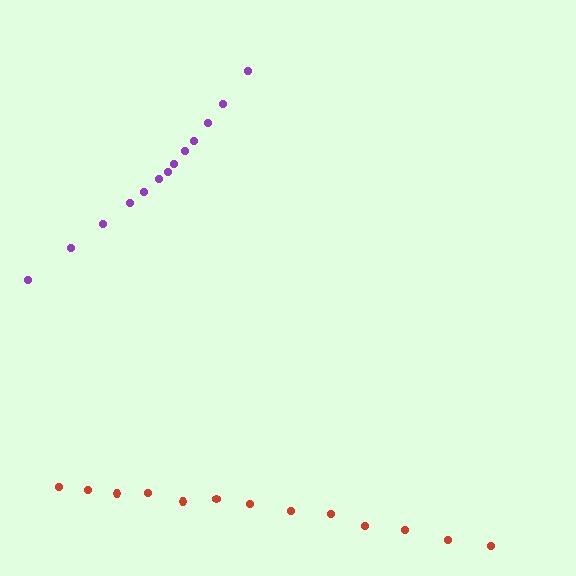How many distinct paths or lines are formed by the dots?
There are 2 distinct paths.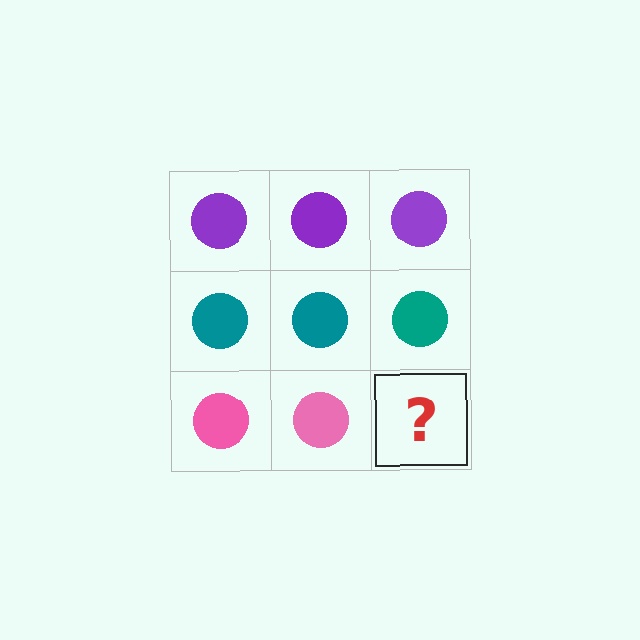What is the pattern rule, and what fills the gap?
The rule is that each row has a consistent color. The gap should be filled with a pink circle.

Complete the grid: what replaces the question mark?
The question mark should be replaced with a pink circle.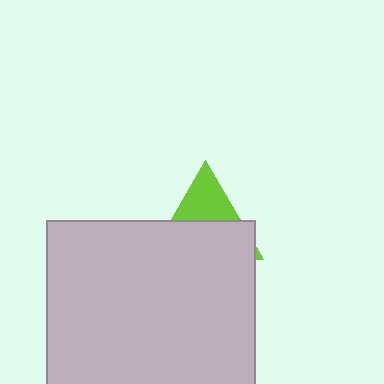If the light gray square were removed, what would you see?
You would see the complete lime triangle.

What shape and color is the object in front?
The object in front is a light gray square.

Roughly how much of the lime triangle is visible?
A small part of it is visible (roughly 37%).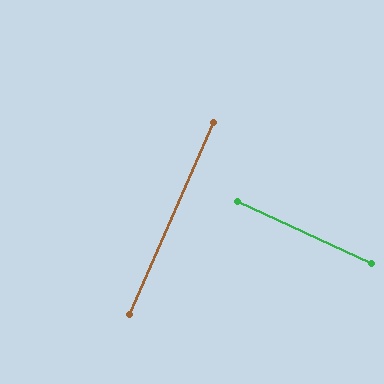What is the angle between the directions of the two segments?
Approximately 89 degrees.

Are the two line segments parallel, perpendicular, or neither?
Perpendicular — they meet at approximately 89°.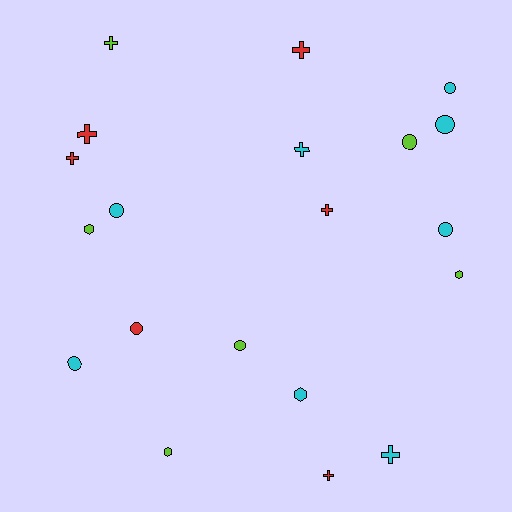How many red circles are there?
There is 1 red circle.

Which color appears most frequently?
Cyan, with 8 objects.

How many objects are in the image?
There are 20 objects.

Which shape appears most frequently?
Circle, with 8 objects.